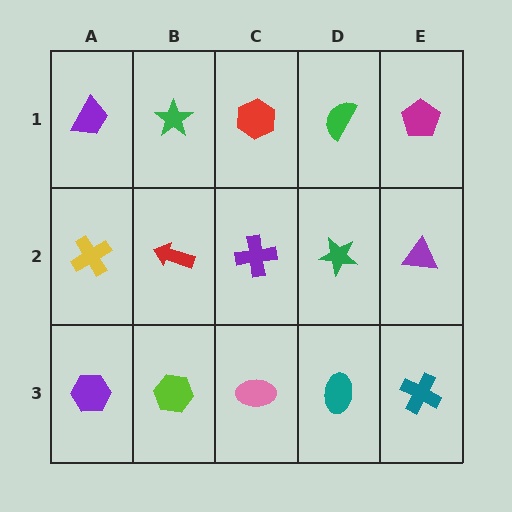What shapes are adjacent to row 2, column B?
A green star (row 1, column B), a lime hexagon (row 3, column B), a yellow cross (row 2, column A), a purple cross (row 2, column C).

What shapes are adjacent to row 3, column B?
A red arrow (row 2, column B), a purple hexagon (row 3, column A), a pink ellipse (row 3, column C).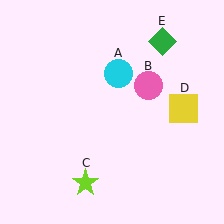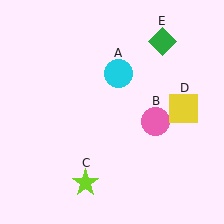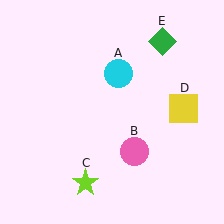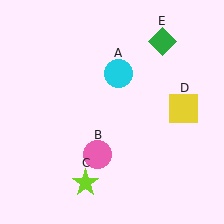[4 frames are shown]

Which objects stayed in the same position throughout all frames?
Cyan circle (object A) and lime star (object C) and yellow square (object D) and green diamond (object E) remained stationary.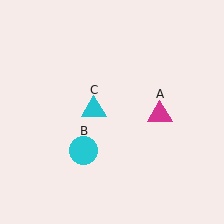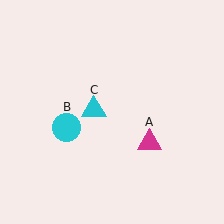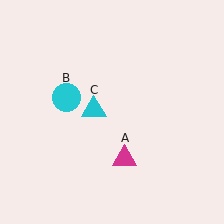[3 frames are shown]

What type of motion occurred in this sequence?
The magenta triangle (object A), cyan circle (object B) rotated clockwise around the center of the scene.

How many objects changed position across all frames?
2 objects changed position: magenta triangle (object A), cyan circle (object B).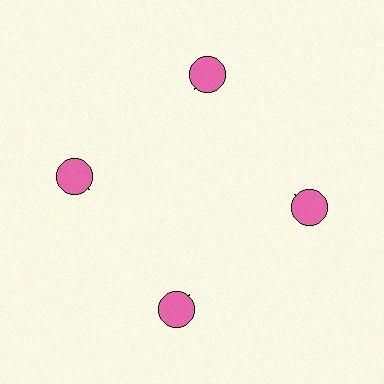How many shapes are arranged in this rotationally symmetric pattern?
There are 8 shapes, arranged in 4 groups of 2.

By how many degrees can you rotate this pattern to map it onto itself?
The pattern maps onto itself every 90 degrees of rotation.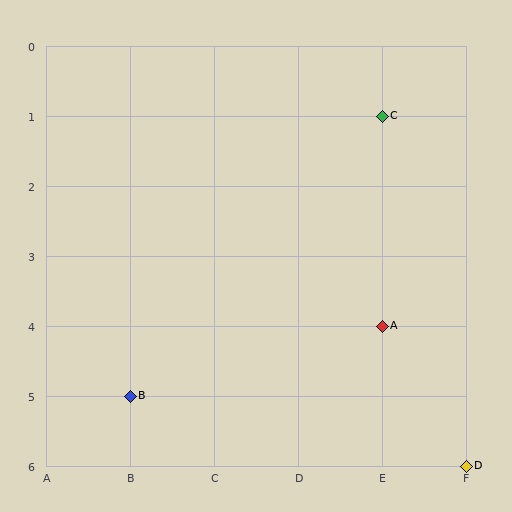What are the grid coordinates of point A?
Point A is at grid coordinates (E, 4).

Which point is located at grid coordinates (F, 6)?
Point D is at (F, 6).